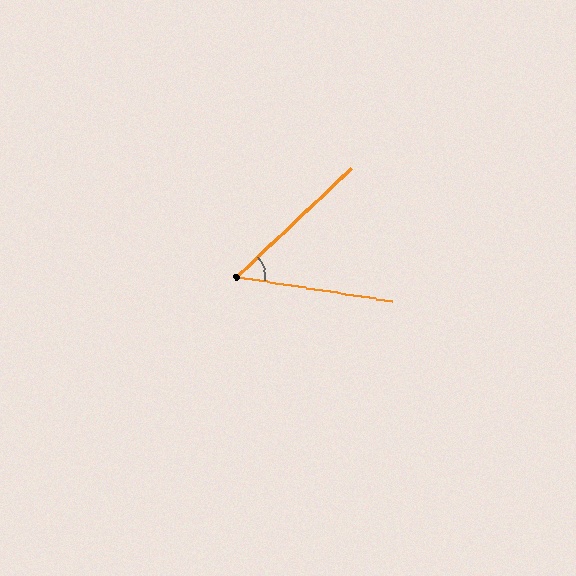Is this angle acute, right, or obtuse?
It is acute.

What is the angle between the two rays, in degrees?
Approximately 52 degrees.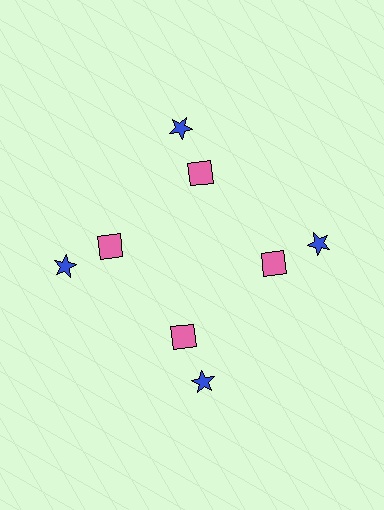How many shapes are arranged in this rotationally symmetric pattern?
There are 8 shapes, arranged in 4 groups of 2.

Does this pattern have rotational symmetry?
Yes, this pattern has 4-fold rotational symmetry. It looks the same after rotating 90 degrees around the center.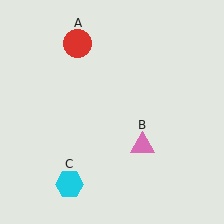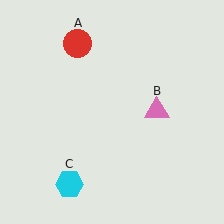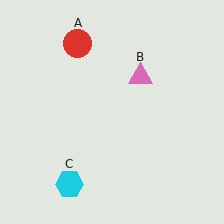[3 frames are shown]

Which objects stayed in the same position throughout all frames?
Red circle (object A) and cyan hexagon (object C) remained stationary.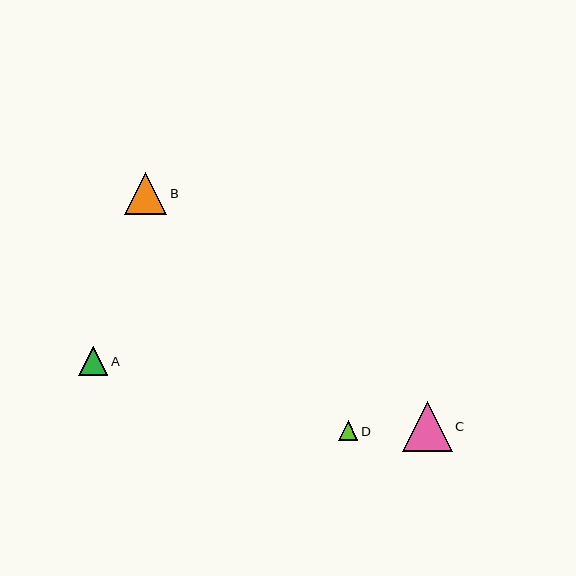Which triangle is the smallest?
Triangle D is the smallest with a size of approximately 20 pixels.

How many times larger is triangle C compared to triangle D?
Triangle C is approximately 2.5 times the size of triangle D.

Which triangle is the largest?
Triangle C is the largest with a size of approximately 49 pixels.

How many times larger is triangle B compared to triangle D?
Triangle B is approximately 2.1 times the size of triangle D.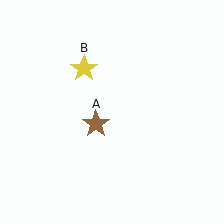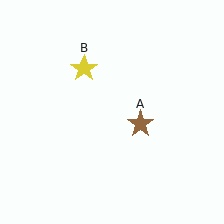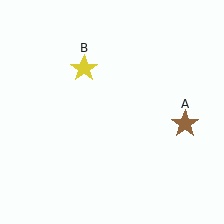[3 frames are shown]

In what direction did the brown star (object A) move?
The brown star (object A) moved right.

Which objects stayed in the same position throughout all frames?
Yellow star (object B) remained stationary.